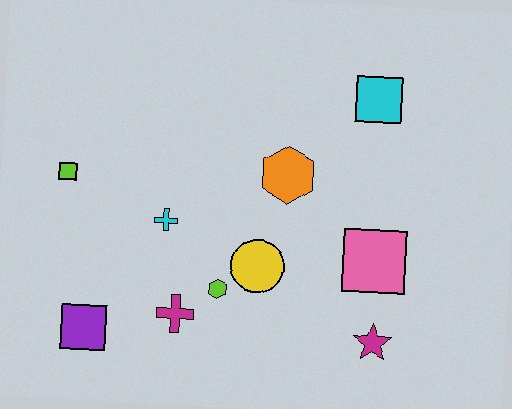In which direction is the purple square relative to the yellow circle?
The purple square is to the left of the yellow circle.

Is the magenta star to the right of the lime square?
Yes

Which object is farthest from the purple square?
The cyan square is farthest from the purple square.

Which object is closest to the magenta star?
The pink square is closest to the magenta star.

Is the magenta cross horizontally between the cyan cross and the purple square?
No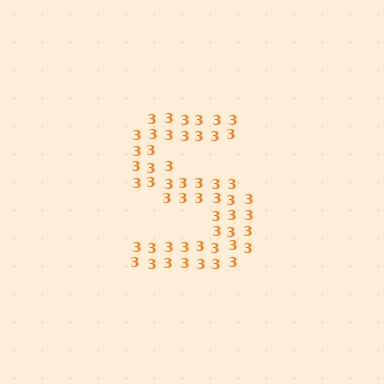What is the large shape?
The large shape is the letter S.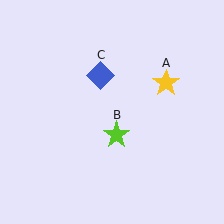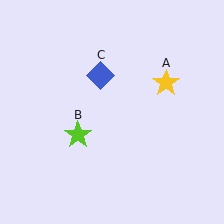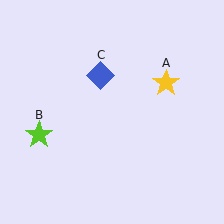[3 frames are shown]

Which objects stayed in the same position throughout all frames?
Yellow star (object A) and blue diamond (object C) remained stationary.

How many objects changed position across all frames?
1 object changed position: lime star (object B).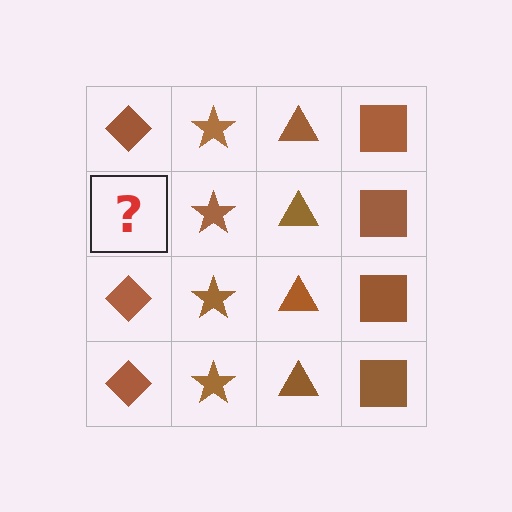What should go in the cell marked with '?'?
The missing cell should contain a brown diamond.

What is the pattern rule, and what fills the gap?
The rule is that each column has a consistent shape. The gap should be filled with a brown diamond.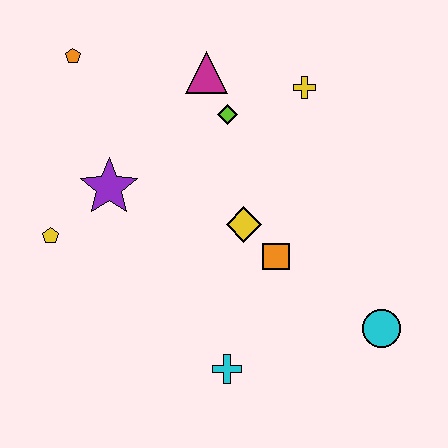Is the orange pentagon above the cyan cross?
Yes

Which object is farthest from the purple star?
The cyan circle is farthest from the purple star.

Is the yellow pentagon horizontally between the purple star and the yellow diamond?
No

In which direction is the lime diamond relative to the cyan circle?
The lime diamond is above the cyan circle.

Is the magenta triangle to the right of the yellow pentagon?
Yes